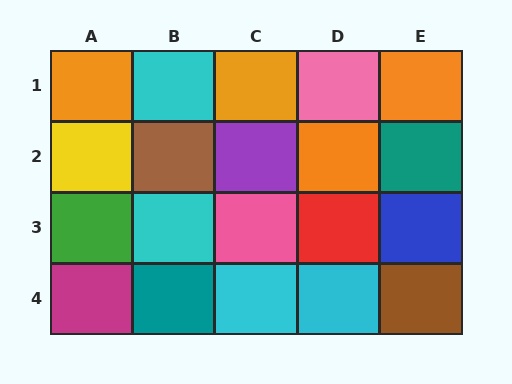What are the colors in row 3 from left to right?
Green, cyan, pink, red, blue.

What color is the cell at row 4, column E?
Brown.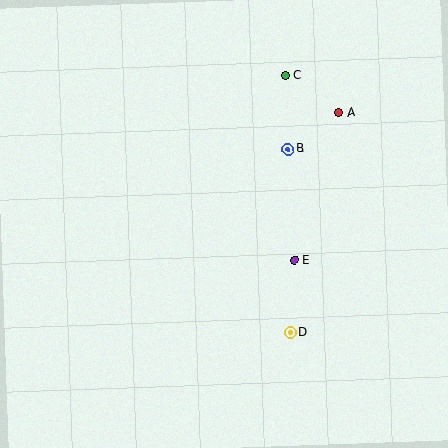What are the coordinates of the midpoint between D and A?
The midpoint between D and A is at (314, 222).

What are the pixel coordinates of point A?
Point A is at (339, 112).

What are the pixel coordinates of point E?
Point E is at (295, 260).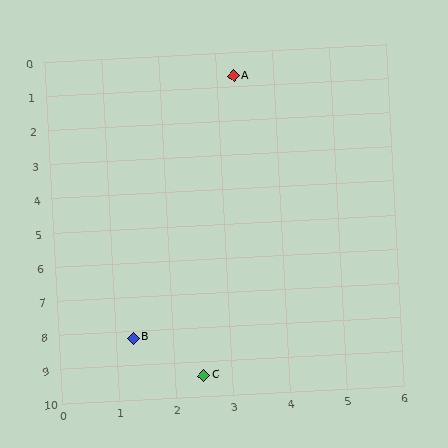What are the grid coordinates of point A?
Point A is at approximately (3.3, 0.7).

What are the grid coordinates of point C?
Point C is at approximately (2.5, 9.4).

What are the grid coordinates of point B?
Point B is at approximately (1.3, 8.2).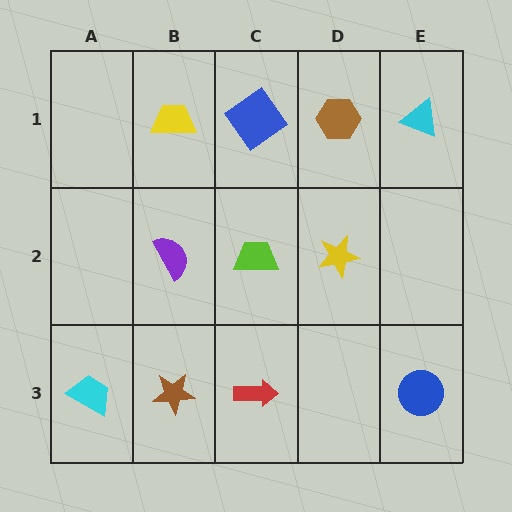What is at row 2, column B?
A purple semicircle.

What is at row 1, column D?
A brown hexagon.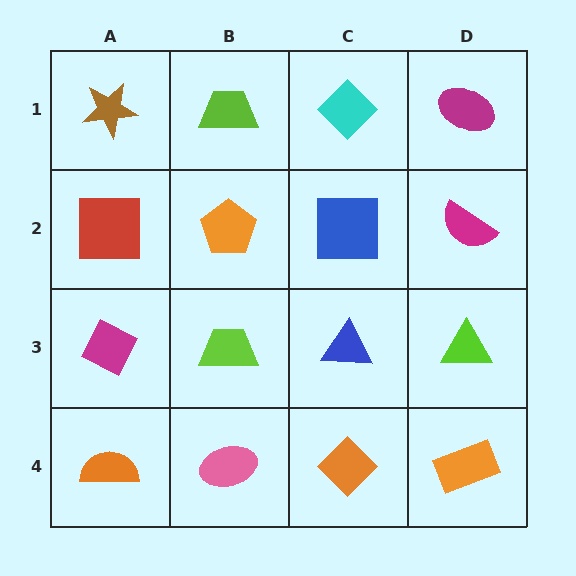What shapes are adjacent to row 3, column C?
A blue square (row 2, column C), an orange diamond (row 4, column C), a lime trapezoid (row 3, column B), a lime triangle (row 3, column D).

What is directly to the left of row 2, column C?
An orange pentagon.